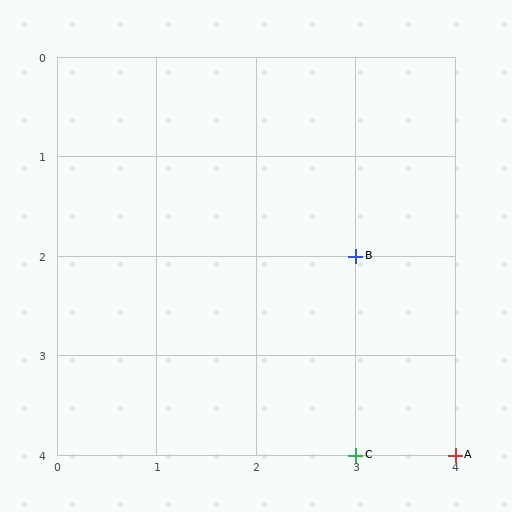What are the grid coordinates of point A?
Point A is at grid coordinates (4, 4).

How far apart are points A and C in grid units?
Points A and C are 1 column apart.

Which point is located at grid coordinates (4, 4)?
Point A is at (4, 4).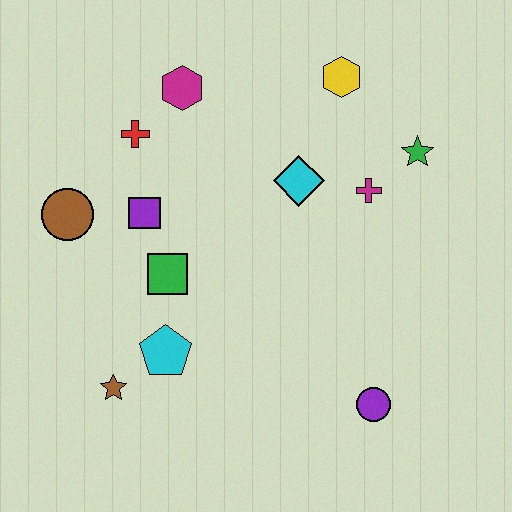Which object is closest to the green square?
The purple square is closest to the green square.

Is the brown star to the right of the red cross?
No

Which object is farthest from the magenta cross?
The brown star is farthest from the magenta cross.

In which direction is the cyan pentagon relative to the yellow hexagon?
The cyan pentagon is below the yellow hexagon.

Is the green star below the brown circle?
No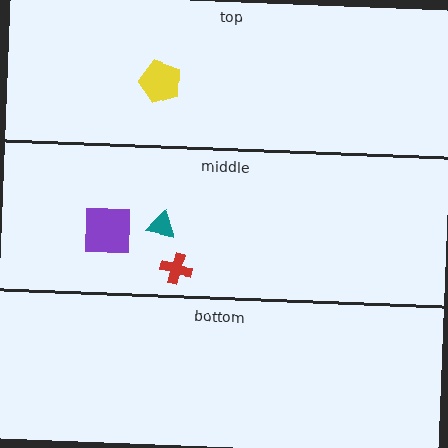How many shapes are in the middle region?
3.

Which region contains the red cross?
The middle region.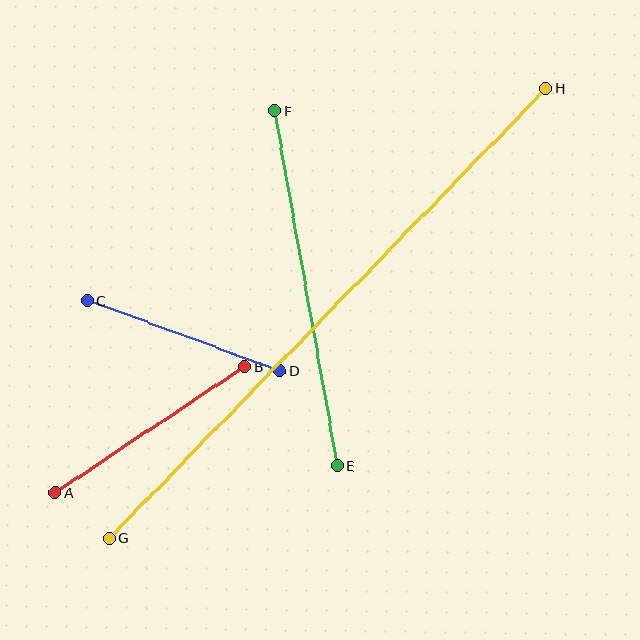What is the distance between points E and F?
The distance is approximately 360 pixels.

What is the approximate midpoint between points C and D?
The midpoint is at approximately (184, 335) pixels.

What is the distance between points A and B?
The distance is approximately 228 pixels.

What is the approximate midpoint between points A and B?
The midpoint is at approximately (150, 430) pixels.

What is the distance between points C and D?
The distance is approximately 205 pixels.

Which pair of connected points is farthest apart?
Points G and H are farthest apart.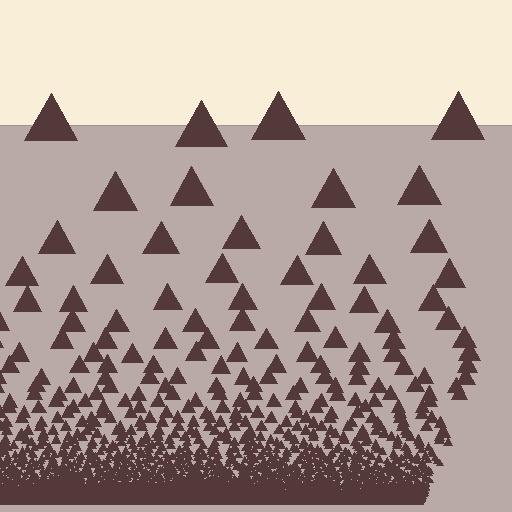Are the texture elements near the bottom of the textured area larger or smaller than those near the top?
Smaller. The gradient is inverted — elements near the bottom are smaller and denser.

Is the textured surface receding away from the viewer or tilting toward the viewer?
The surface appears to tilt toward the viewer. Texture elements get larger and sparser toward the top.